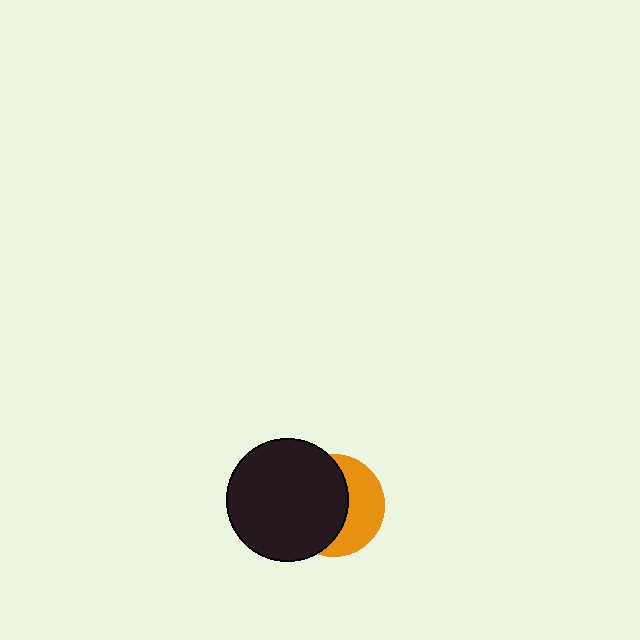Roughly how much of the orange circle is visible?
A small part of it is visible (roughly 42%).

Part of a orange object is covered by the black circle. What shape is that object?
It is a circle.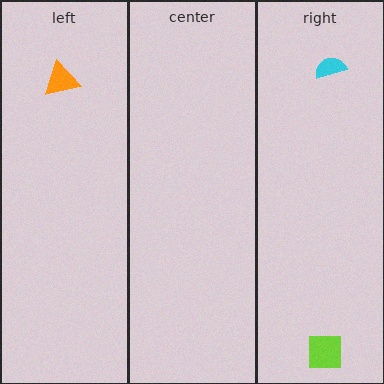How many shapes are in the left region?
1.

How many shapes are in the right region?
2.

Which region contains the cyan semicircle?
The right region.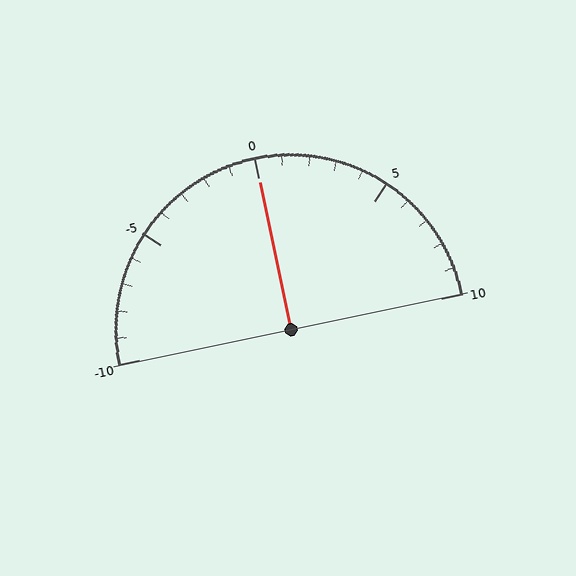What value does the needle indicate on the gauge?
The needle indicates approximately 0.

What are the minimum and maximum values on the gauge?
The gauge ranges from -10 to 10.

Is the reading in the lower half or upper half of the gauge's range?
The reading is in the upper half of the range (-10 to 10).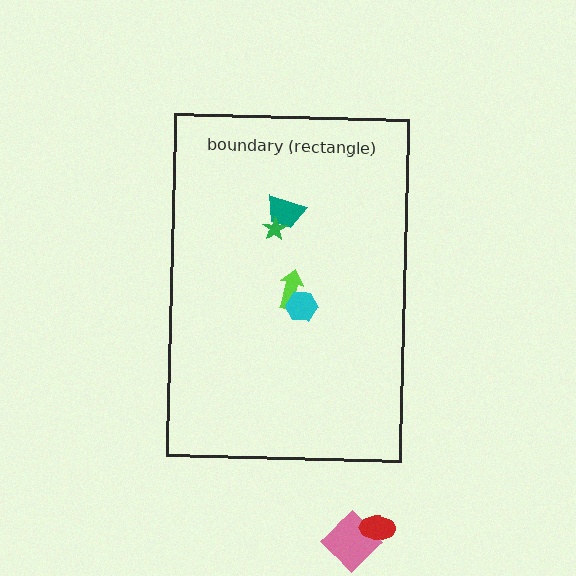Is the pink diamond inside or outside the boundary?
Outside.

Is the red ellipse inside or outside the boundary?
Outside.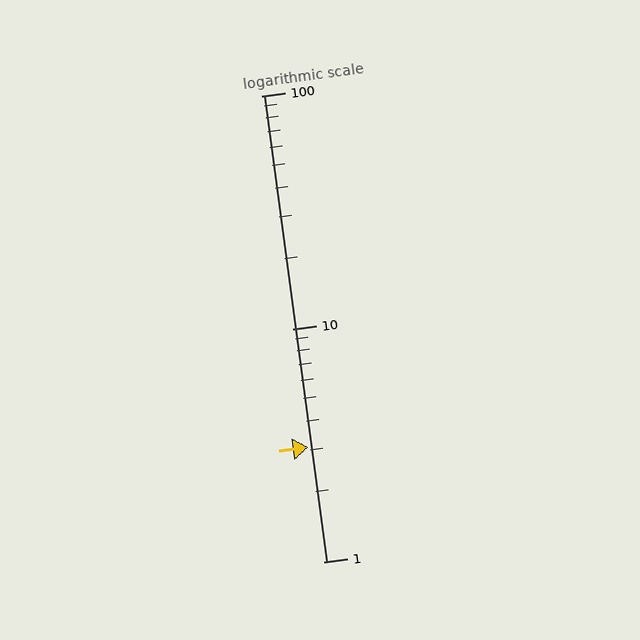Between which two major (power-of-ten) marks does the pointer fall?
The pointer is between 1 and 10.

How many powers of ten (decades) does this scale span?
The scale spans 2 decades, from 1 to 100.